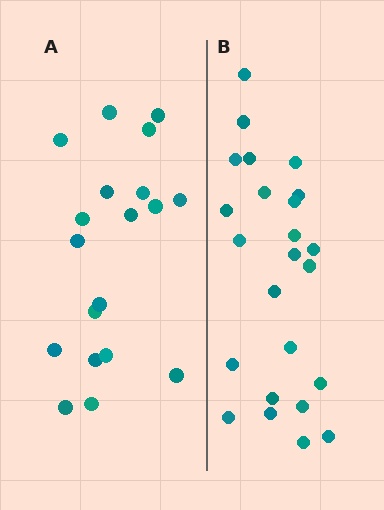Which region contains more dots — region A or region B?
Region B (the right region) has more dots.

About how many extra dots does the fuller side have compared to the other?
Region B has about 5 more dots than region A.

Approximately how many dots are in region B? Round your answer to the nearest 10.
About 20 dots. (The exact count is 24, which rounds to 20.)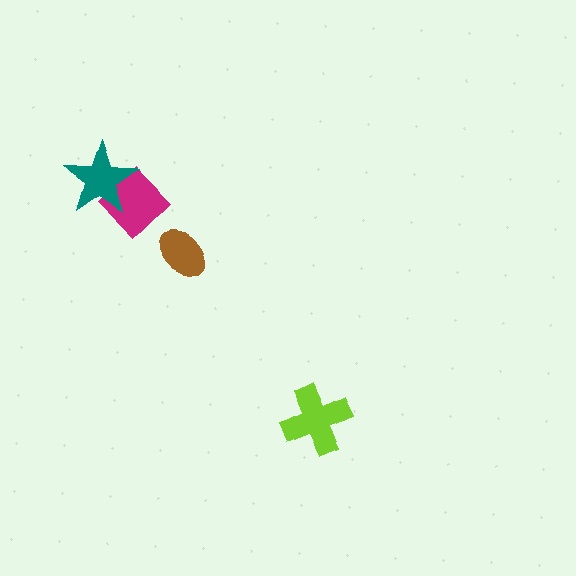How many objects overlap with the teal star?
1 object overlaps with the teal star.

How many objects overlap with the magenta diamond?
1 object overlaps with the magenta diamond.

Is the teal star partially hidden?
No, no other shape covers it.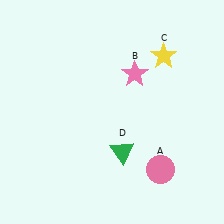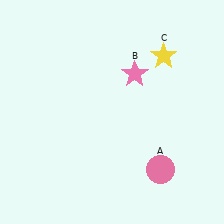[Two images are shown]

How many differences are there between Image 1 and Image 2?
There is 1 difference between the two images.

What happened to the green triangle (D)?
The green triangle (D) was removed in Image 2. It was in the bottom-right area of Image 1.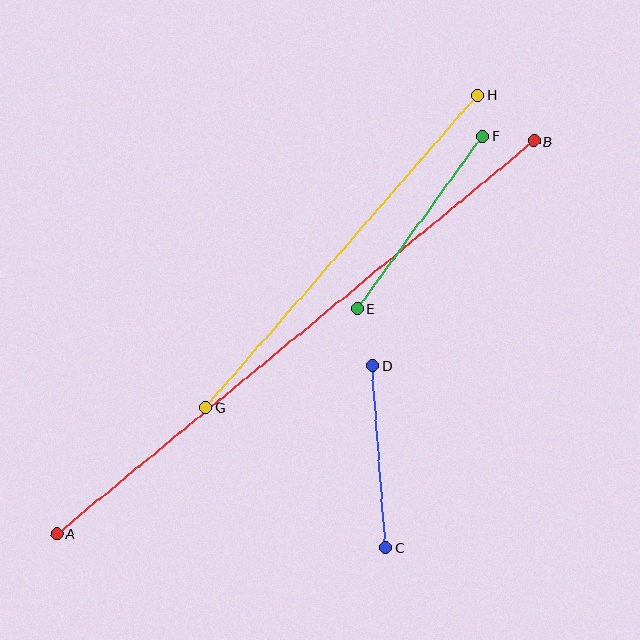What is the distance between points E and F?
The distance is approximately 213 pixels.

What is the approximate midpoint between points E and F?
The midpoint is at approximately (420, 222) pixels.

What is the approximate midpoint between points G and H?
The midpoint is at approximately (342, 251) pixels.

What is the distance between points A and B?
The distance is approximately 618 pixels.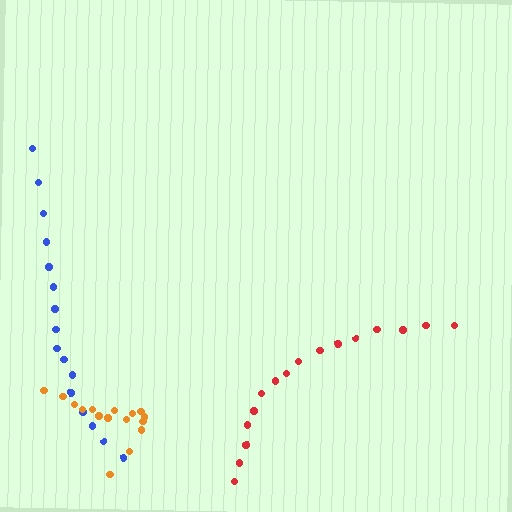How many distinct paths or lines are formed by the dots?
There are 3 distinct paths.